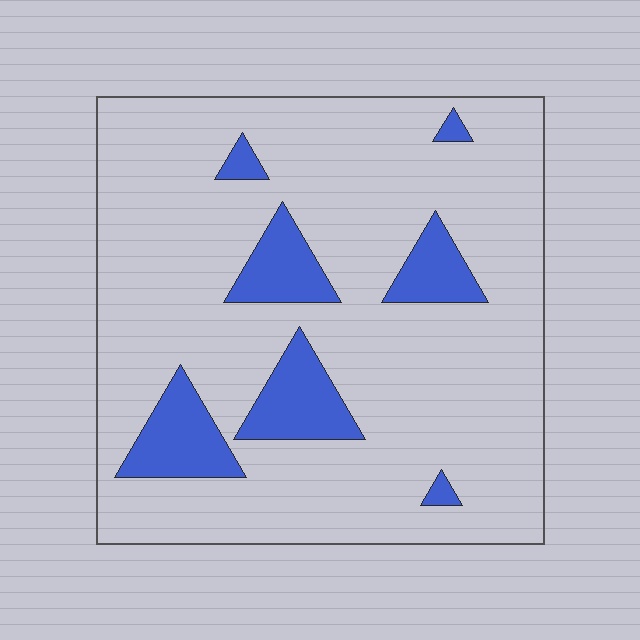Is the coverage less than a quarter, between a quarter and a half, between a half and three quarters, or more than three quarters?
Less than a quarter.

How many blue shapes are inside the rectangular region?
7.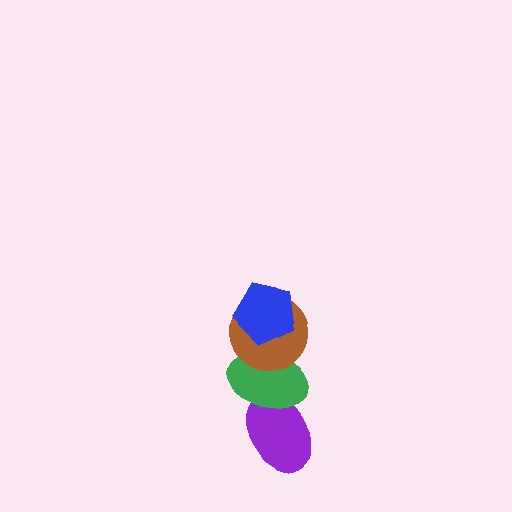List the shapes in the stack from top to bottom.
From top to bottom: the blue pentagon, the brown circle, the green ellipse, the purple ellipse.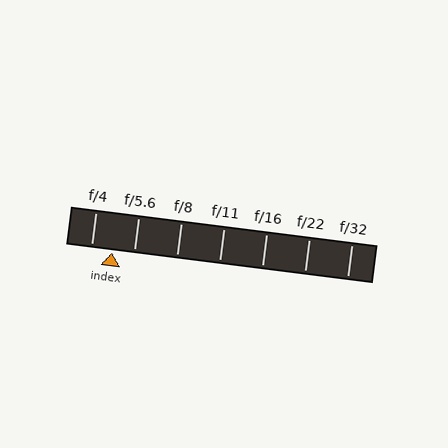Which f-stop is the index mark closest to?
The index mark is closest to f/4.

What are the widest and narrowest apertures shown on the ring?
The widest aperture shown is f/4 and the narrowest is f/32.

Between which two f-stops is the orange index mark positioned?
The index mark is between f/4 and f/5.6.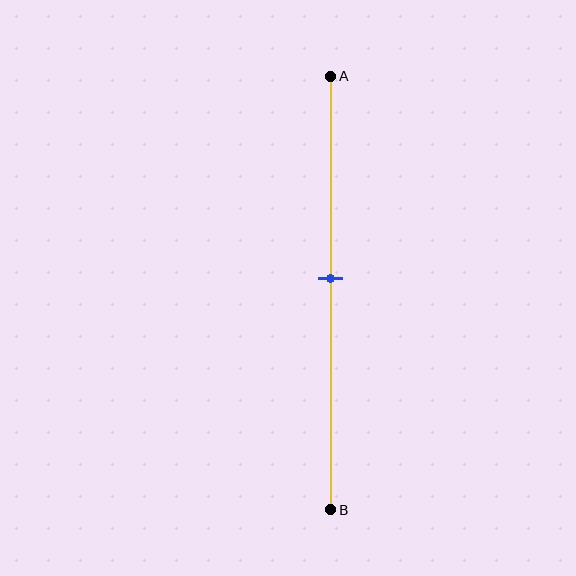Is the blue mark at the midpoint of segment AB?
No, the mark is at about 45% from A, not at the 50% midpoint.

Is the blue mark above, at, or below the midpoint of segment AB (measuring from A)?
The blue mark is above the midpoint of segment AB.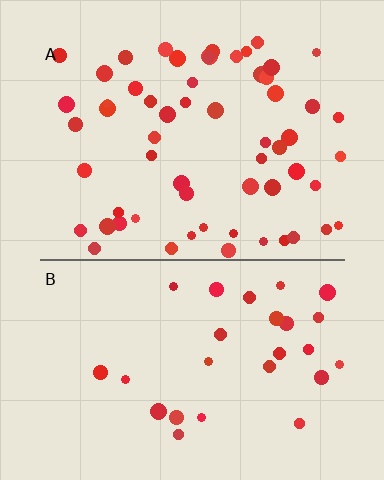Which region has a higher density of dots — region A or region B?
A (the top).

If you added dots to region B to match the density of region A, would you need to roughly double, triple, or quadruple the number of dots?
Approximately double.